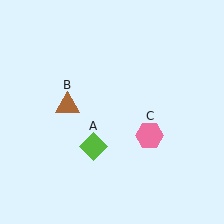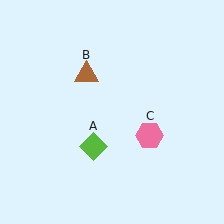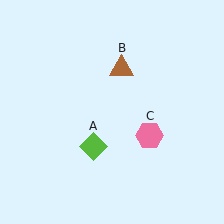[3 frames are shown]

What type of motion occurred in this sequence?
The brown triangle (object B) rotated clockwise around the center of the scene.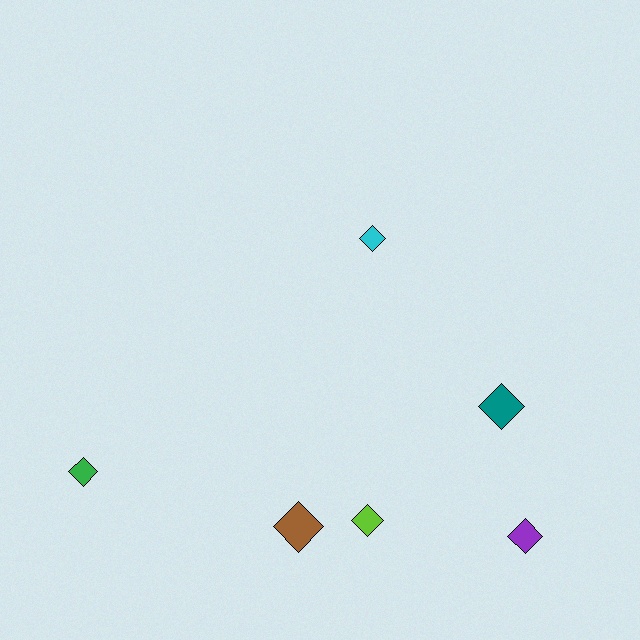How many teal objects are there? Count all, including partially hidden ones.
There is 1 teal object.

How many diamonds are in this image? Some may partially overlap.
There are 6 diamonds.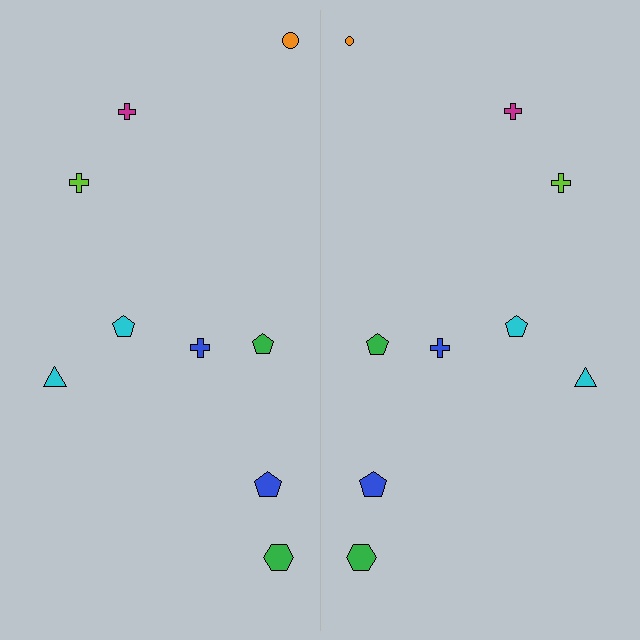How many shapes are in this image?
There are 18 shapes in this image.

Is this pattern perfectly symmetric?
No, the pattern is not perfectly symmetric. The orange circle on the right side has a different size than its mirror counterpart.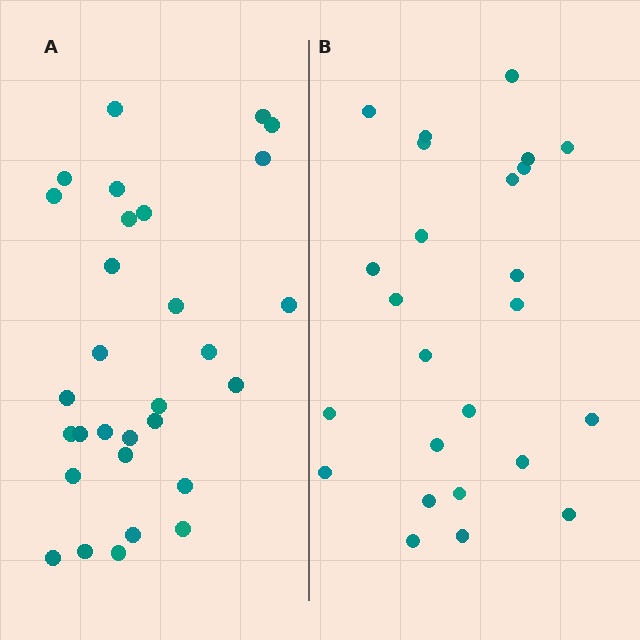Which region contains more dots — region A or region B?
Region A (the left region) has more dots.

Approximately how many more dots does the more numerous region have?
Region A has about 5 more dots than region B.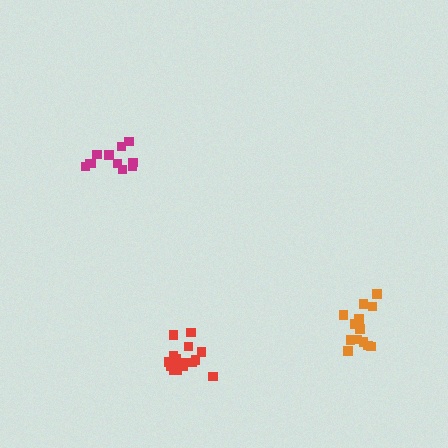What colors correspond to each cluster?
The clusters are colored: red, magenta, orange.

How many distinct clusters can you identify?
There are 3 distinct clusters.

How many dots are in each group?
Group 1: 16 dots, Group 2: 11 dots, Group 3: 13 dots (40 total).